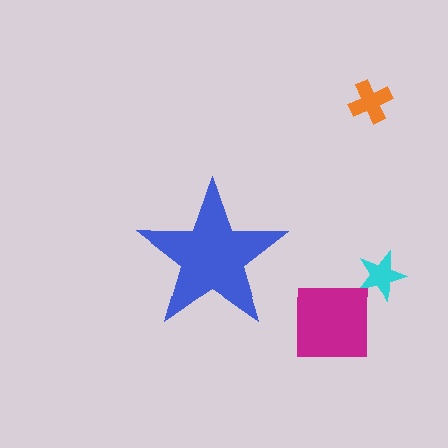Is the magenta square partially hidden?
No, the magenta square is fully visible.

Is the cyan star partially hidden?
No, the cyan star is fully visible.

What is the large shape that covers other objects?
A blue star.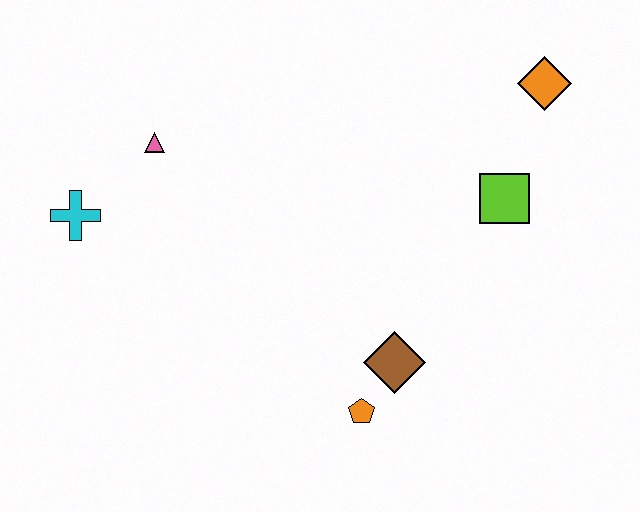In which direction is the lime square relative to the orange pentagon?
The lime square is above the orange pentagon.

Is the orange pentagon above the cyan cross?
No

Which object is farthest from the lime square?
The cyan cross is farthest from the lime square.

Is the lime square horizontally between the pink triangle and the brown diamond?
No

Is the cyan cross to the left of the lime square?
Yes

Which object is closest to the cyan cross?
The pink triangle is closest to the cyan cross.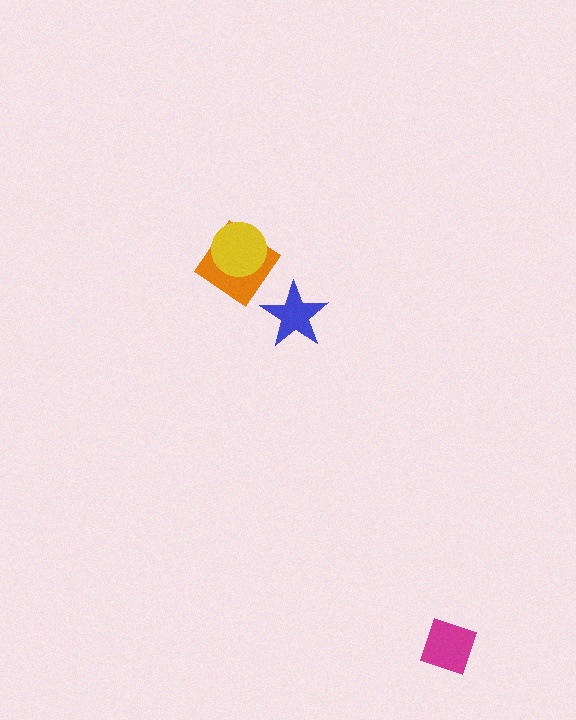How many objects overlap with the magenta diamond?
0 objects overlap with the magenta diamond.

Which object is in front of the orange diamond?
The yellow circle is in front of the orange diamond.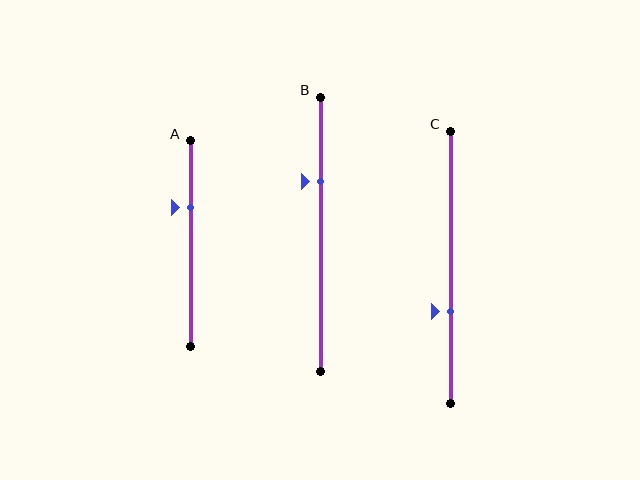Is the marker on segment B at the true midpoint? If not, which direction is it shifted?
No, the marker on segment B is shifted upward by about 19% of the segment length.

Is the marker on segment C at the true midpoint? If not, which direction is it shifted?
No, the marker on segment C is shifted downward by about 16% of the segment length.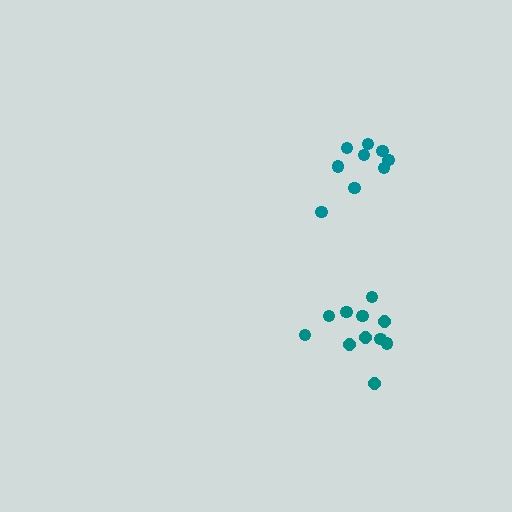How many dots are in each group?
Group 1: 11 dots, Group 2: 9 dots (20 total).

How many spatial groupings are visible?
There are 2 spatial groupings.